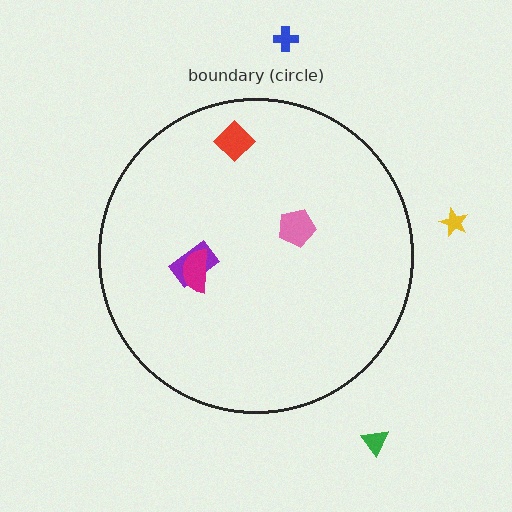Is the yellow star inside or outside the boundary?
Outside.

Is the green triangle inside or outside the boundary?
Outside.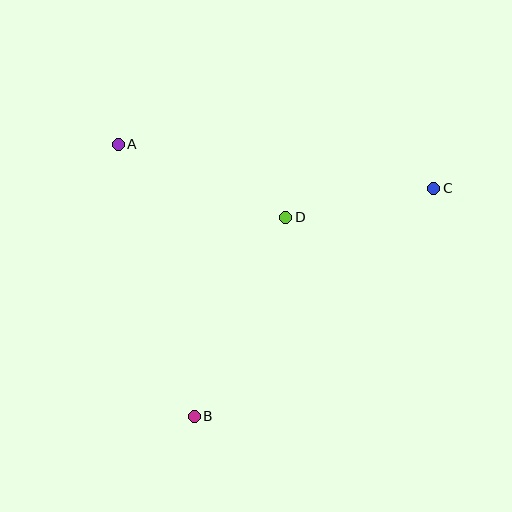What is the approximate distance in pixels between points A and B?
The distance between A and B is approximately 283 pixels.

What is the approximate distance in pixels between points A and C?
The distance between A and C is approximately 319 pixels.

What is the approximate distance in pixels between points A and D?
The distance between A and D is approximately 183 pixels.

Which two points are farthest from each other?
Points B and C are farthest from each other.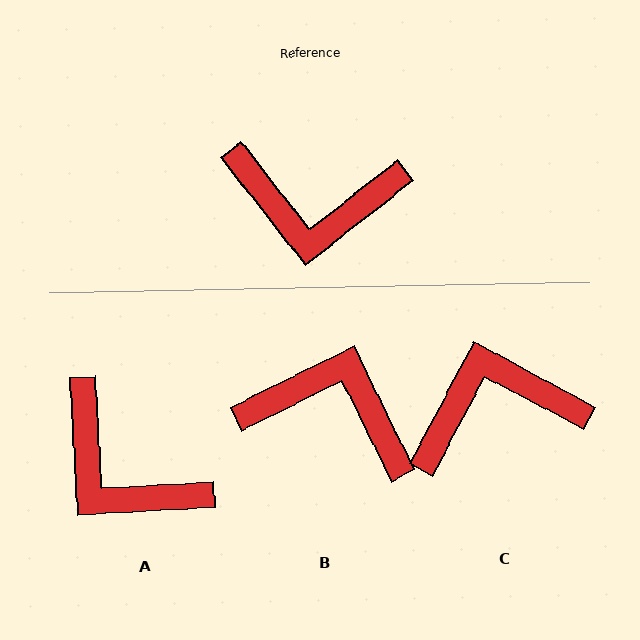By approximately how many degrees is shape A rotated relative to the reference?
Approximately 35 degrees clockwise.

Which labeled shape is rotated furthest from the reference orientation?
B, about 168 degrees away.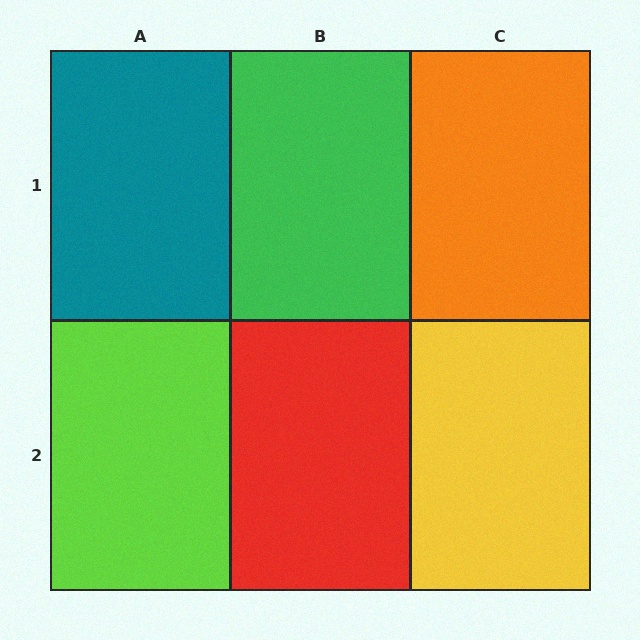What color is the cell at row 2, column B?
Red.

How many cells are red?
1 cell is red.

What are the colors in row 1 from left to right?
Teal, green, orange.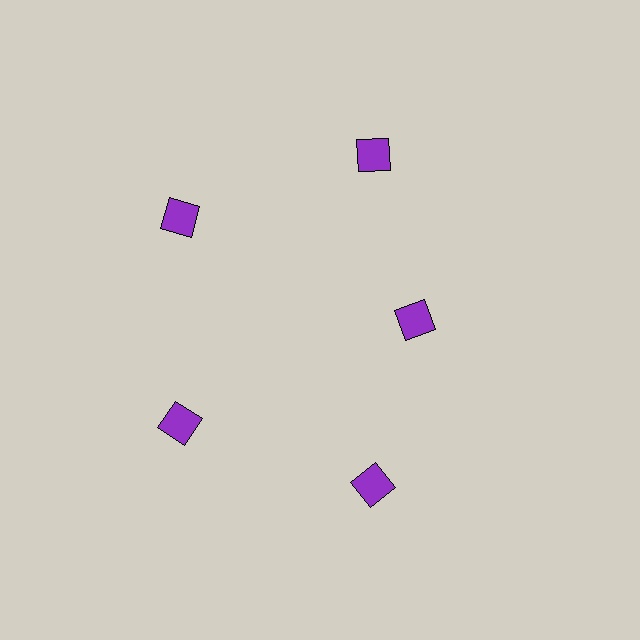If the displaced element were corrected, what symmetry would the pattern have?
It would have 5-fold rotational symmetry — the pattern would map onto itself every 72 degrees.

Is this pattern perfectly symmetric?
No. The 5 purple diamonds are arranged in a ring, but one element near the 3 o'clock position is pulled inward toward the center, breaking the 5-fold rotational symmetry.